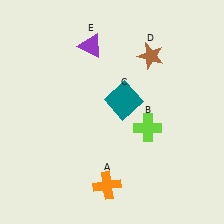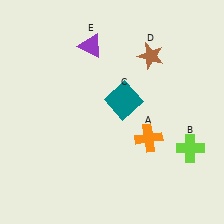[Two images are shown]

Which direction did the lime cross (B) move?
The lime cross (B) moved right.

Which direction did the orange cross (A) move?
The orange cross (A) moved up.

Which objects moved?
The objects that moved are: the orange cross (A), the lime cross (B).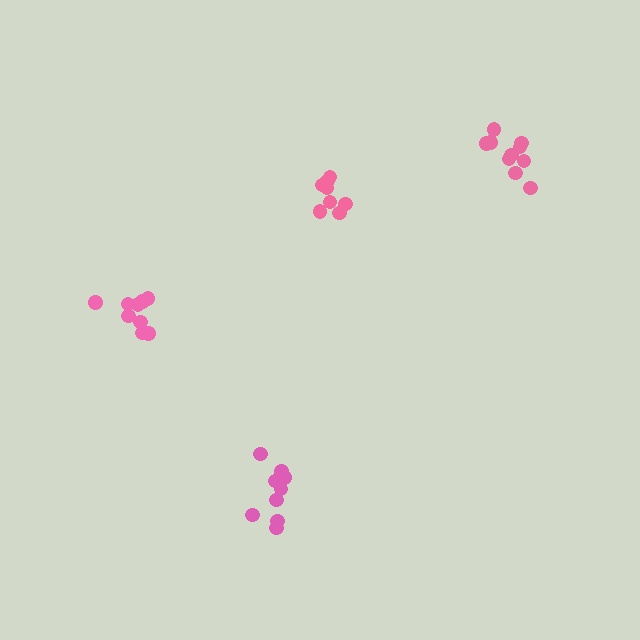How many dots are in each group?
Group 1: 8 dots, Group 2: 9 dots, Group 3: 9 dots, Group 4: 11 dots (37 total).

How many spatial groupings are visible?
There are 4 spatial groupings.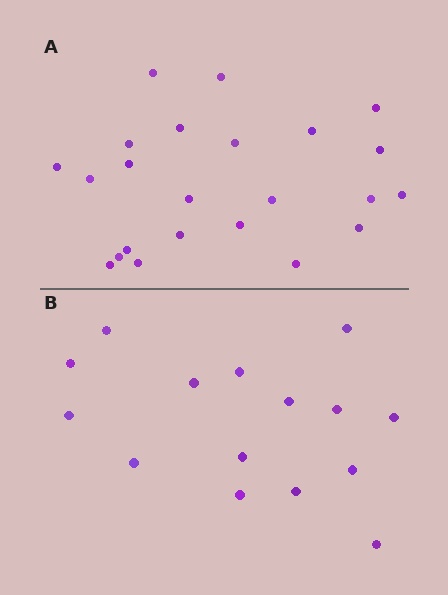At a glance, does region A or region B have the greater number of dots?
Region A (the top region) has more dots.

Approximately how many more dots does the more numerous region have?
Region A has roughly 8 or so more dots than region B.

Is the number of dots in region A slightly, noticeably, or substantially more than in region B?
Region A has substantially more. The ratio is roughly 1.5 to 1.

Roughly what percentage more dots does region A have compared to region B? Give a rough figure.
About 55% more.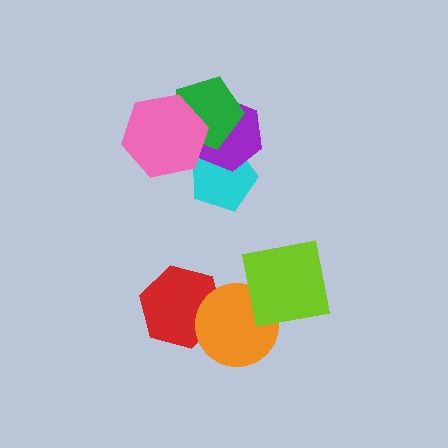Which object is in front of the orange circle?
The lime square is in front of the orange circle.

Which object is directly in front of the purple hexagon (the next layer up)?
The green pentagon is directly in front of the purple hexagon.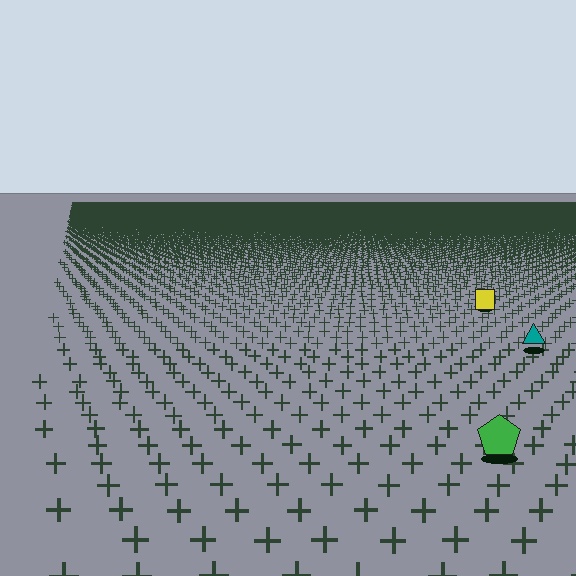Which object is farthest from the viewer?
The yellow square is farthest from the viewer. It appears smaller and the ground texture around it is denser.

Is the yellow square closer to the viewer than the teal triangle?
No. The teal triangle is closer — you can tell from the texture gradient: the ground texture is coarser near it.